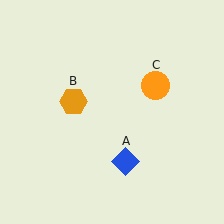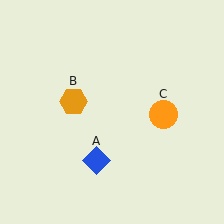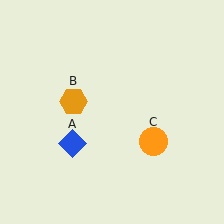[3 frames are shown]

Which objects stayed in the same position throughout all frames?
Orange hexagon (object B) remained stationary.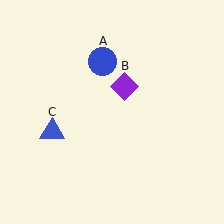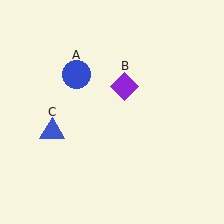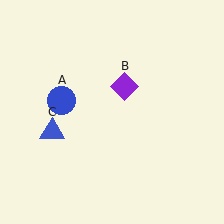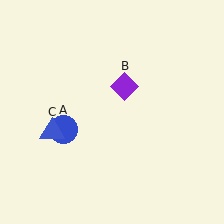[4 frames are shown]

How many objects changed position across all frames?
1 object changed position: blue circle (object A).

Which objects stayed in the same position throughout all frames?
Purple diamond (object B) and blue triangle (object C) remained stationary.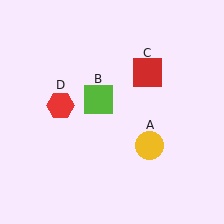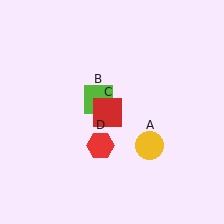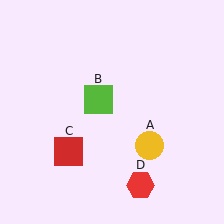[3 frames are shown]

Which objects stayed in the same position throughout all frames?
Yellow circle (object A) and lime square (object B) remained stationary.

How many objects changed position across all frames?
2 objects changed position: red square (object C), red hexagon (object D).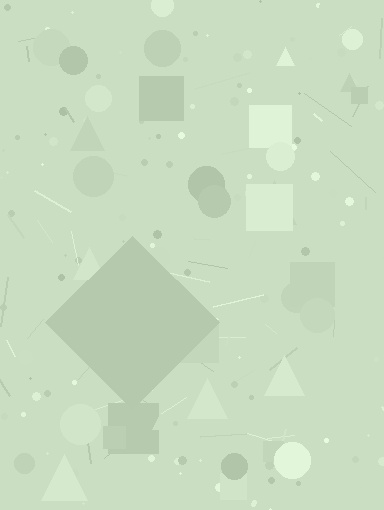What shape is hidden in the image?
A diamond is hidden in the image.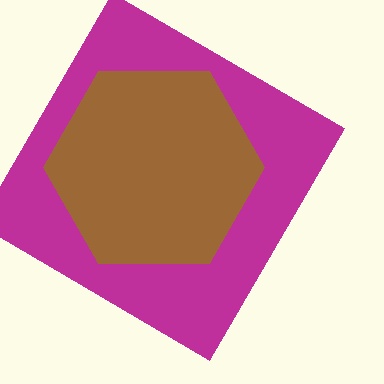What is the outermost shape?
The magenta diamond.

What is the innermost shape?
The brown hexagon.